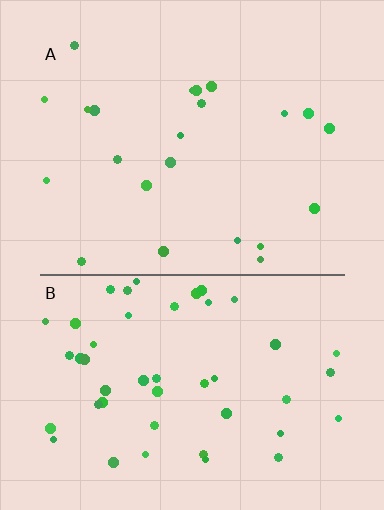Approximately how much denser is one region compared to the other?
Approximately 2.1× — region B over region A.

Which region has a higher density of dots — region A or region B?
B (the bottom).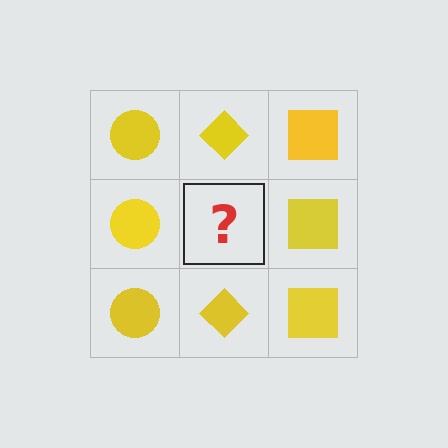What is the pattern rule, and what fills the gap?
The rule is that each column has a consistent shape. The gap should be filled with a yellow diamond.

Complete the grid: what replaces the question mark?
The question mark should be replaced with a yellow diamond.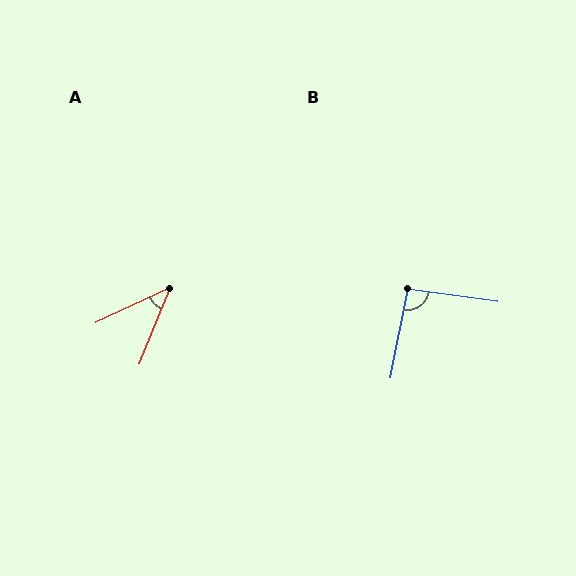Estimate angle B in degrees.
Approximately 94 degrees.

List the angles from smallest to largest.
A (43°), B (94°).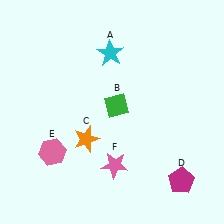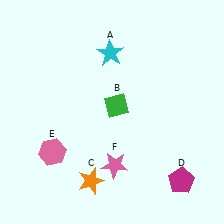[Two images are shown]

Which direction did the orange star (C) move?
The orange star (C) moved down.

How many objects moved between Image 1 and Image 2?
1 object moved between the two images.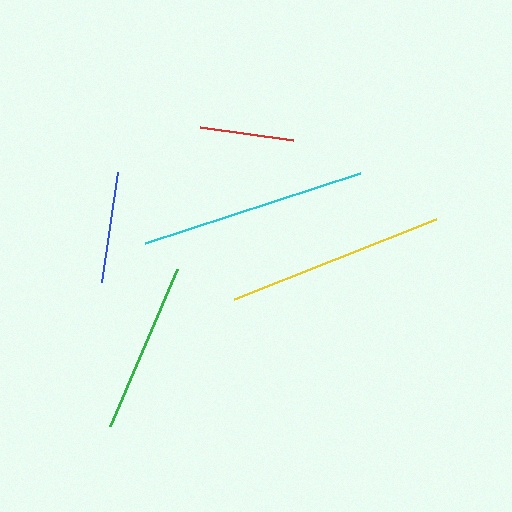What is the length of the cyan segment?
The cyan segment is approximately 226 pixels long.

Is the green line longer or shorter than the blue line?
The green line is longer than the blue line.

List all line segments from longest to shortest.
From longest to shortest: cyan, yellow, green, blue, red.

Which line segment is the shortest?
The red line is the shortest at approximately 94 pixels.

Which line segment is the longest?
The cyan line is the longest at approximately 226 pixels.